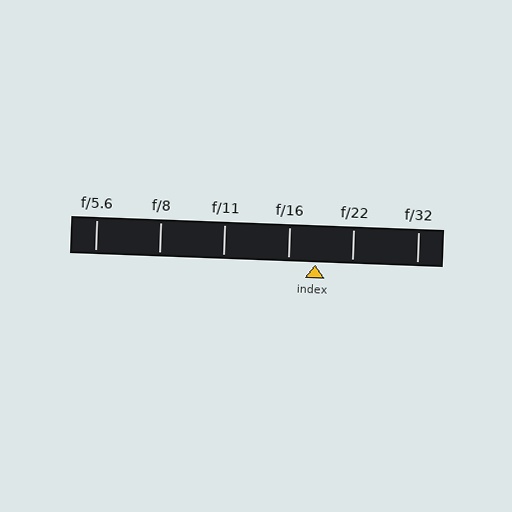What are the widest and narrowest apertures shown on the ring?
The widest aperture shown is f/5.6 and the narrowest is f/32.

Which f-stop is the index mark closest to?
The index mark is closest to f/16.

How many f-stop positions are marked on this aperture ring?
There are 6 f-stop positions marked.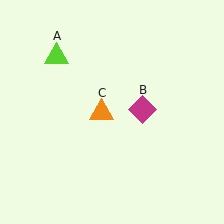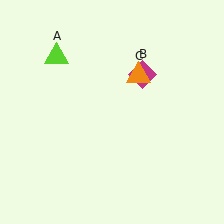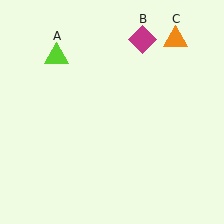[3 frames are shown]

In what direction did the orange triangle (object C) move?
The orange triangle (object C) moved up and to the right.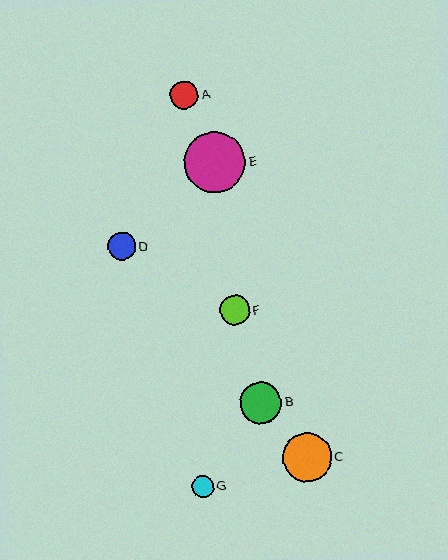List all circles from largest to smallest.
From largest to smallest: E, C, B, F, A, D, G.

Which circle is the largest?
Circle E is the largest with a size of approximately 61 pixels.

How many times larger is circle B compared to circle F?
Circle B is approximately 1.4 times the size of circle F.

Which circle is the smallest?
Circle G is the smallest with a size of approximately 22 pixels.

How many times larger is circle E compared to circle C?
Circle E is approximately 1.3 times the size of circle C.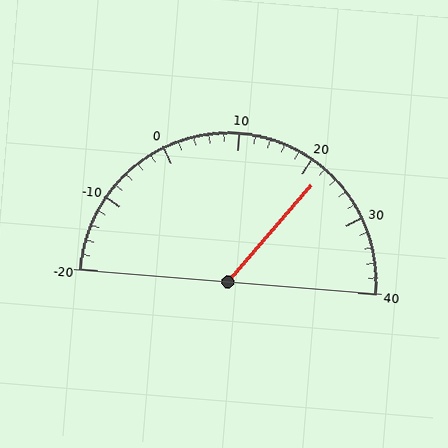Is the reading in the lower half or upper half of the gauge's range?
The reading is in the upper half of the range (-20 to 40).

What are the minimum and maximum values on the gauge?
The gauge ranges from -20 to 40.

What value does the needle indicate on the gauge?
The needle indicates approximately 22.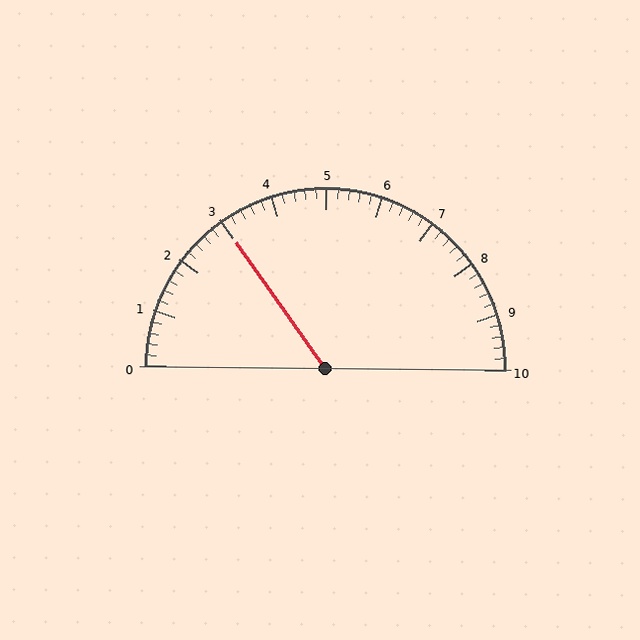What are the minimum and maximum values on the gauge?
The gauge ranges from 0 to 10.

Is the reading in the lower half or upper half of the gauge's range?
The reading is in the lower half of the range (0 to 10).